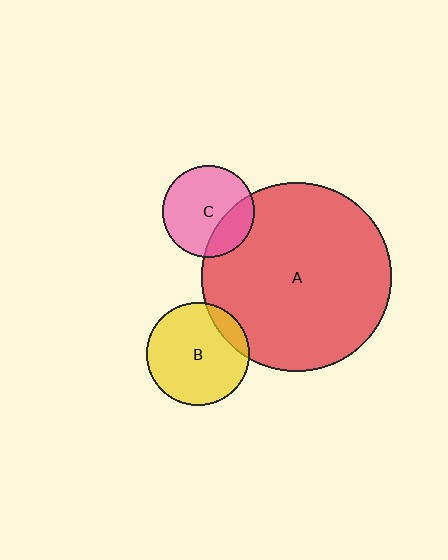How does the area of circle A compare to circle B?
Approximately 3.4 times.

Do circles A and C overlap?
Yes.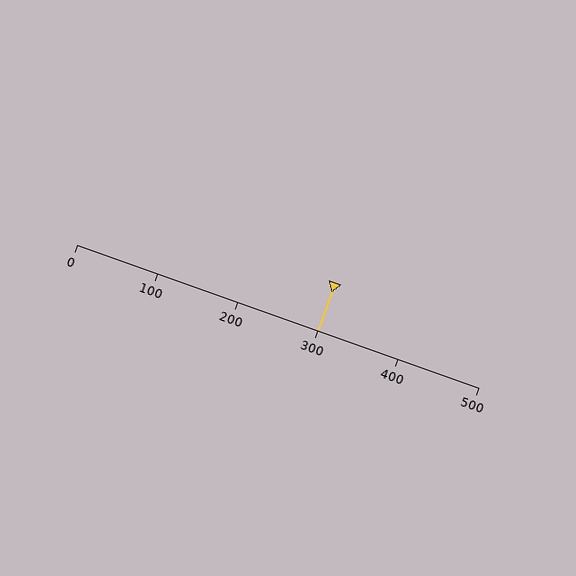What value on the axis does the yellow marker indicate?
The marker indicates approximately 300.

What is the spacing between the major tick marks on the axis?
The major ticks are spaced 100 apart.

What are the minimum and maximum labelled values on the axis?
The axis runs from 0 to 500.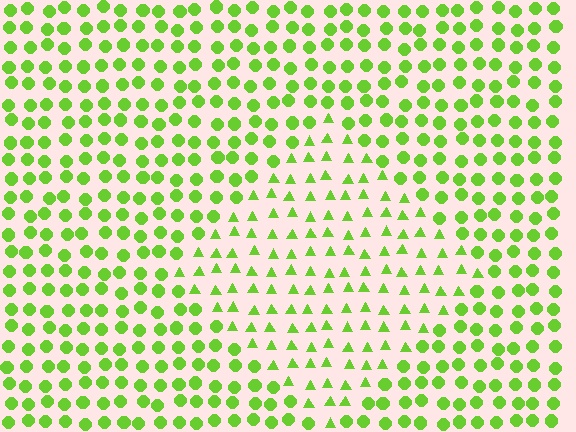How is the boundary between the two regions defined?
The boundary is defined by a change in element shape: triangles inside vs. circles outside. All elements share the same color and spacing.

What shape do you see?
I see a diamond.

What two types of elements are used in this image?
The image uses triangles inside the diamond region and circles outside it.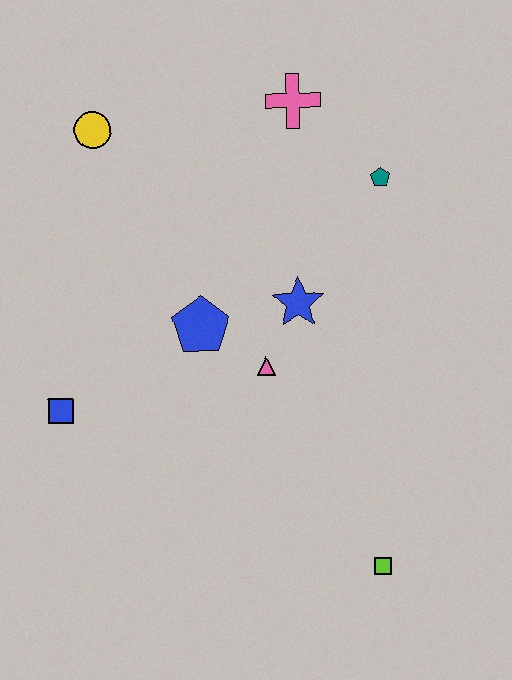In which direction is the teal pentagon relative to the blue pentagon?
The teal pentagon is to the right of the blue pentagon.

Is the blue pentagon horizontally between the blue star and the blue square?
Yes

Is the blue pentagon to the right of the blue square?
Yes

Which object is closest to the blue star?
The pink triangle is closest to the blue star.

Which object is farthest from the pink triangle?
The yellow circle is farthest from the pink triangle.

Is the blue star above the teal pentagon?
No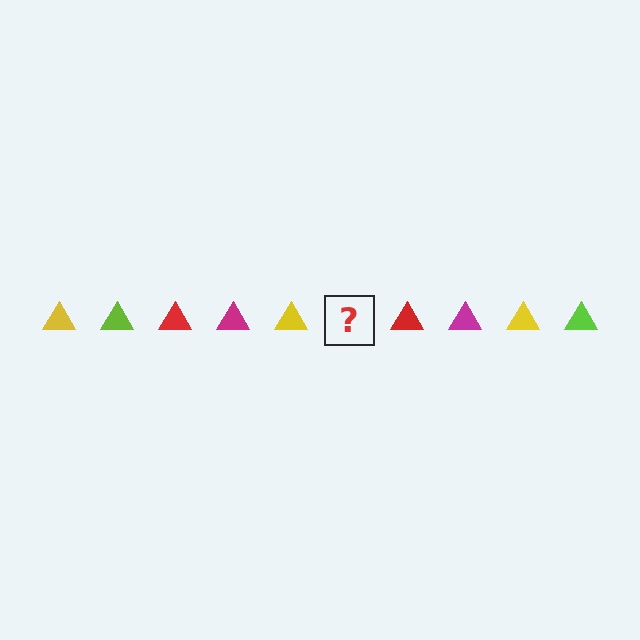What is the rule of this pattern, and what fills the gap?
The rule is that the pattern cycles through yellow, lime, red, magenta triangles. The gap should be filled with a lime triangle.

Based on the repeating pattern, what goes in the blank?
The blank should be a lime triangle.